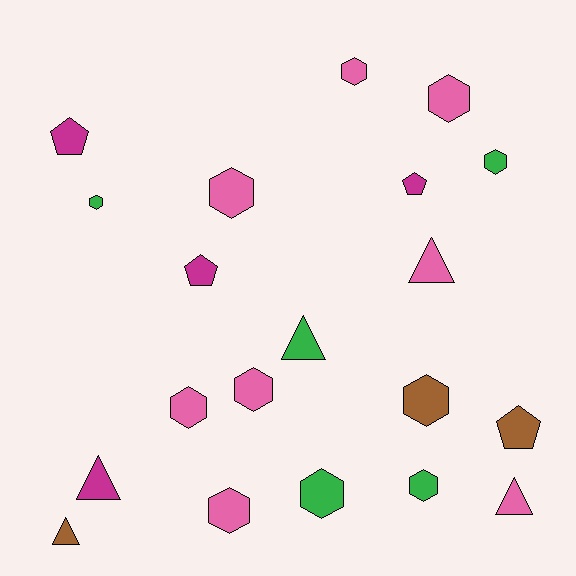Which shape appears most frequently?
Hexagon, with 11 objects.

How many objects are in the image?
There are 20 objects.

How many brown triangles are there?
There is 1 brown triangle.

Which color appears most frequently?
Pink, with 8 objects.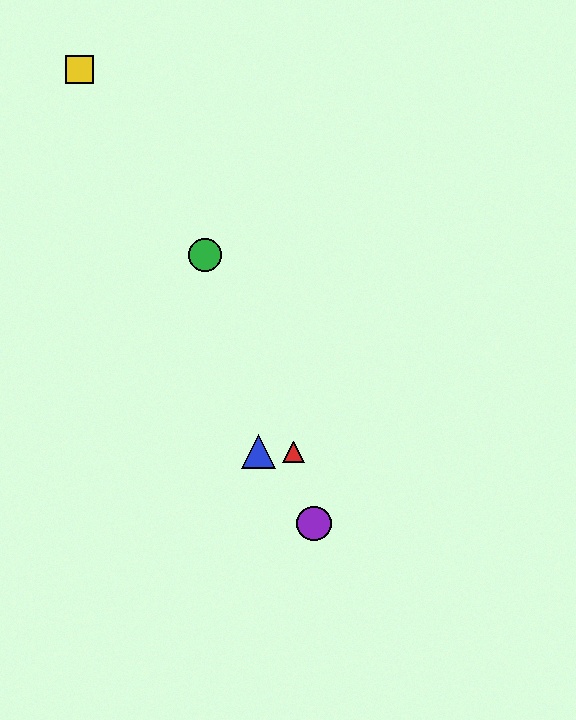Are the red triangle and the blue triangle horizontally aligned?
Yes, both are at y≈452.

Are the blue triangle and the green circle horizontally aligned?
No, the blue triangle is at y≈452 and the green circle is at y≈255.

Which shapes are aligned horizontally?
The red triangle, the blue triangle are aligned horizontally.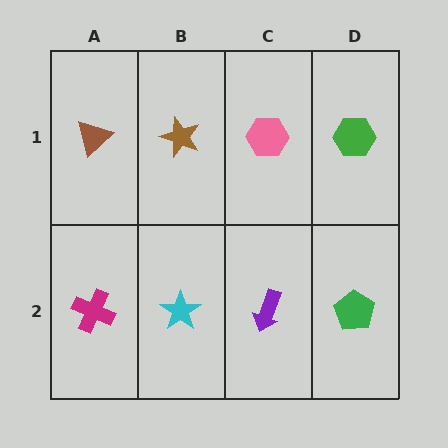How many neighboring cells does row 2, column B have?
3.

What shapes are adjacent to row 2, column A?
A brown triangle (row 1, column A), a cyan star (row 2, column B).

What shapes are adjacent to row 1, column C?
A purple arrow (row 2, column C), a brown star (row 1, column B), a green hexagon (row 1, column D).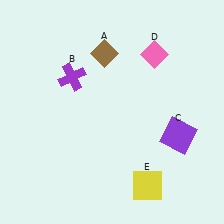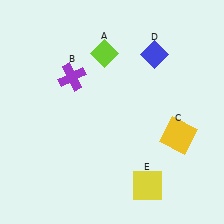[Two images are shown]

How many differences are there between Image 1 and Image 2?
There are 3 differences between the two images.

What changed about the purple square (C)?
In Image 1, C is purple. In Image 2, it changed to yellow.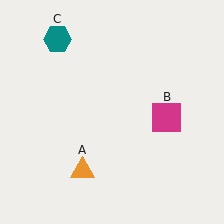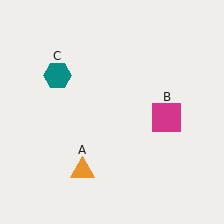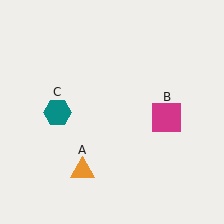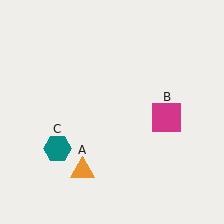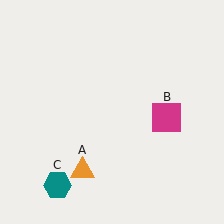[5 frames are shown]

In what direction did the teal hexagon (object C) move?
The teal hexagon (object C) moved down.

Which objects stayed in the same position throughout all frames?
Orange triangle (object A) and magenta square (object B) remained stationary.